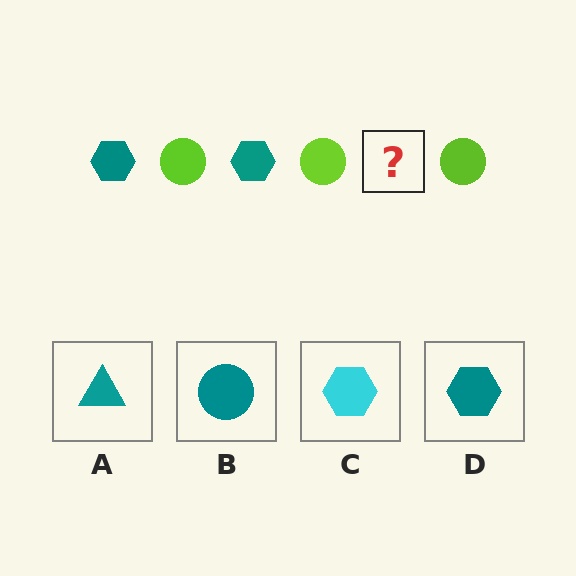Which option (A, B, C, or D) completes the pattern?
D.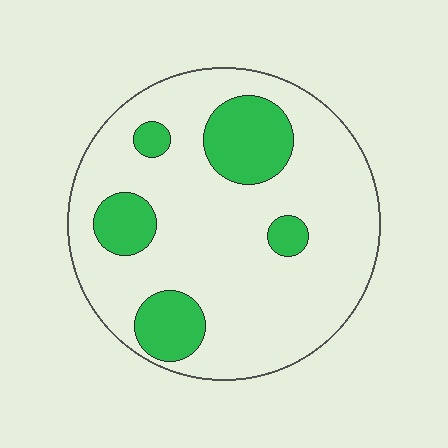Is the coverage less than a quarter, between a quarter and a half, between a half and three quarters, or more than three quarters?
Less than a quarter.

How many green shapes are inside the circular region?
5.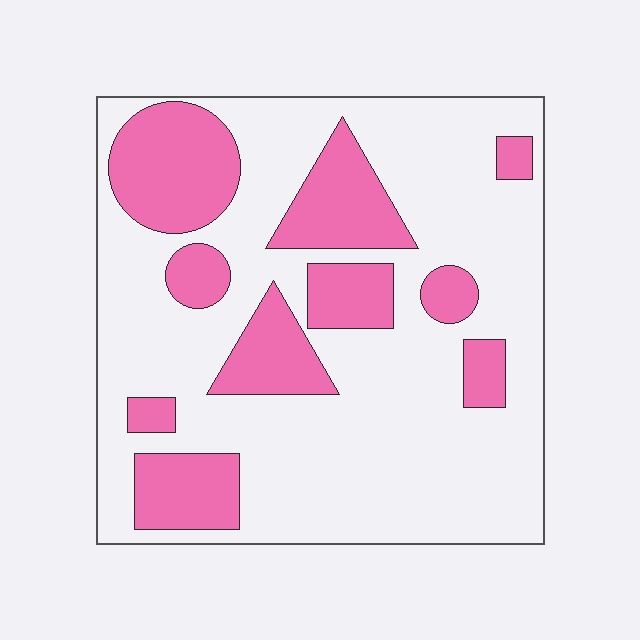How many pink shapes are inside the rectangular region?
10.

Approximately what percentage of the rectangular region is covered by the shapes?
Approximately 30%.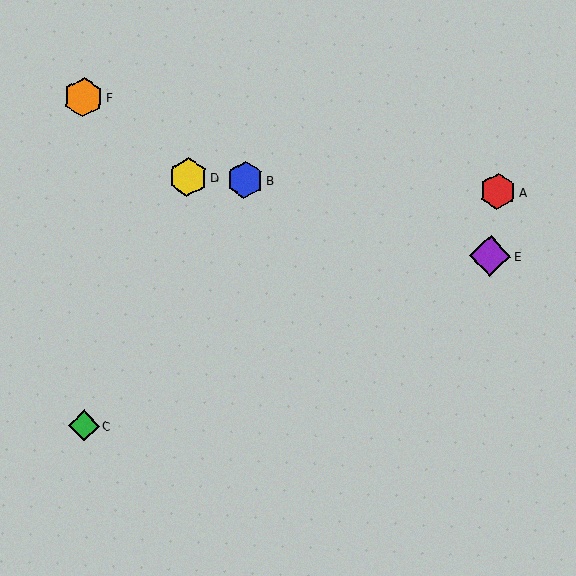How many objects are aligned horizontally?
3 objects (A, B, D) are aligned horizontally.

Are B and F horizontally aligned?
No, B is at y≈180 and F is at y≈97.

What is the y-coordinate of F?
Object F is at y≈97.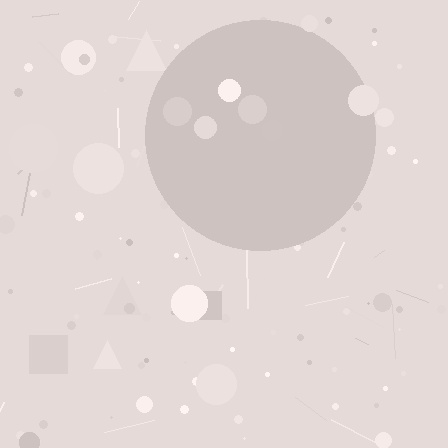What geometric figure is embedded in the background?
A circle is embedded in the background.